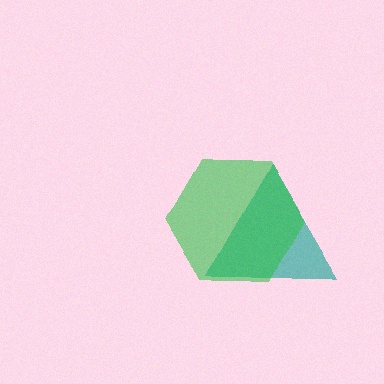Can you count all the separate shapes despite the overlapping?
Yes, there are 2 separate shapes.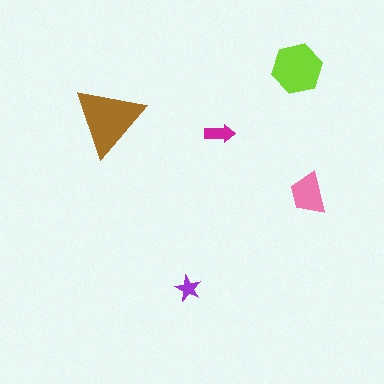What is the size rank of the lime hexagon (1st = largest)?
2nd.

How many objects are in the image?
There are 5 objects in the image.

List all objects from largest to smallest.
The brown triangle, the lime hexagon, the pink trapezoid, the magenta arrow, the purple star.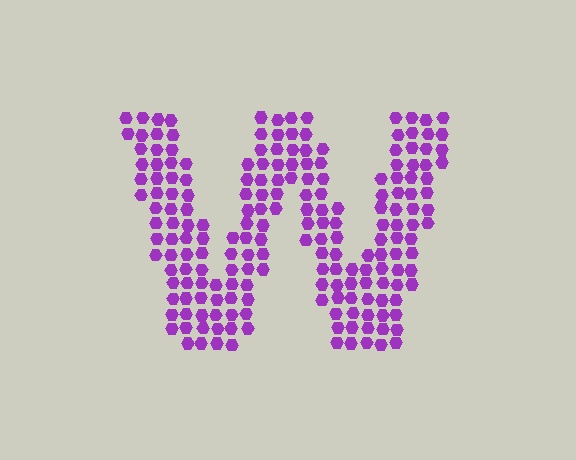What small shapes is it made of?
It is made of small hexagons.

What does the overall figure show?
The overall figure shows the letter W.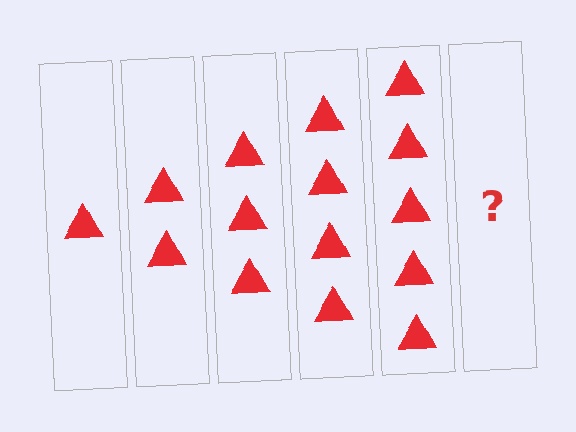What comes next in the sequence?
The next element should be 6 triangles.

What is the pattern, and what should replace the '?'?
The pattern is that each step adds one more triangle. The '?' should be 6 triangles.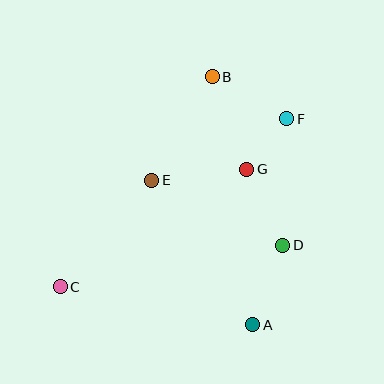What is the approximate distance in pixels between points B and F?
The distance between B and F is approximately 85 pixels.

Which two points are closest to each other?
Points F and G are closest to each other.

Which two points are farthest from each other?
Points C and F are farthest from each other.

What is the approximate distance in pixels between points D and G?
The distance between D and G is approximately 85 pixels.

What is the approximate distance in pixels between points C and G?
The distance between C and G is approximately 220 pixels.